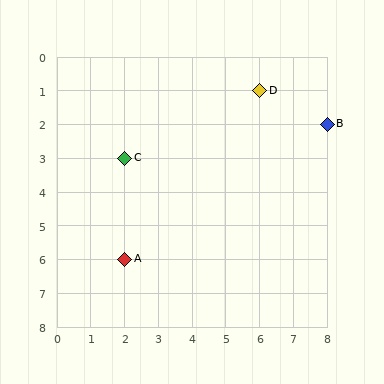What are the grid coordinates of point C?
Point C is at grid coordinates (2, 3).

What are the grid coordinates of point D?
Point D is at grid coordinates (6, 1).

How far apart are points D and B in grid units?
Points D and B are 2 columns and 1 row apart (about 2.2 grid units diagonally).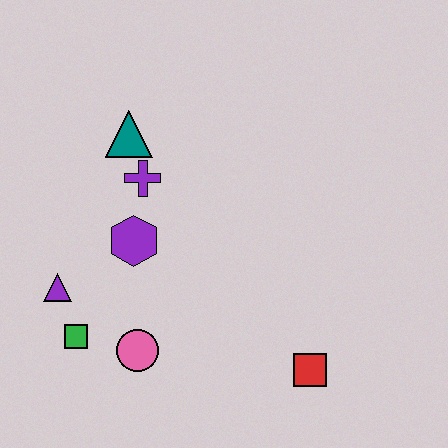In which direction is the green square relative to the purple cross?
The green square is below the purple cross.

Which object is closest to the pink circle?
The green square is closest to the pink circle.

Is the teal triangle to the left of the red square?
Yes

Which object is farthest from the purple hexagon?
The red square is farthest from the purple hexagon.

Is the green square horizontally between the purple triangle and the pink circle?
Yes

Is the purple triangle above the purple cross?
No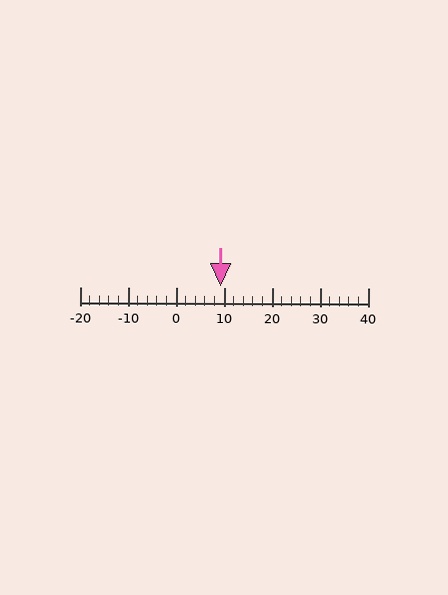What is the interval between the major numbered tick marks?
The major tick marks are spaced 10 units apart.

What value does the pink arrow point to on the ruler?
The pink arrow points to approximately 9.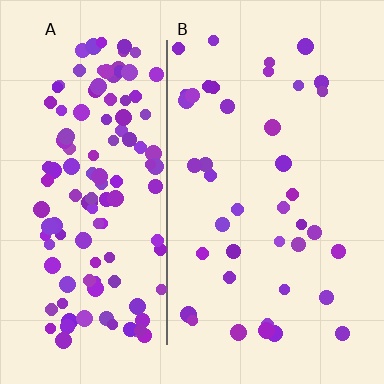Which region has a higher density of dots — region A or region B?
A (the left).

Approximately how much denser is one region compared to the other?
Approximately 3.2× — region A over region B.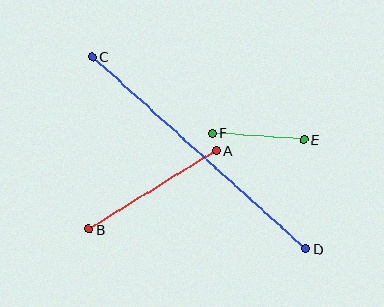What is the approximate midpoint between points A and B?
The midpoint is at approximately (153, 190) pixels.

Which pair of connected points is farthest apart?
Points C and D are farthest apart.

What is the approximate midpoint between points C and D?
The midpoint is at approximately (199, 153) pixels.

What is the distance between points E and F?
The distance is approximately 92 pixels.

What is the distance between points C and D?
The distance is approximately 287 pixels.